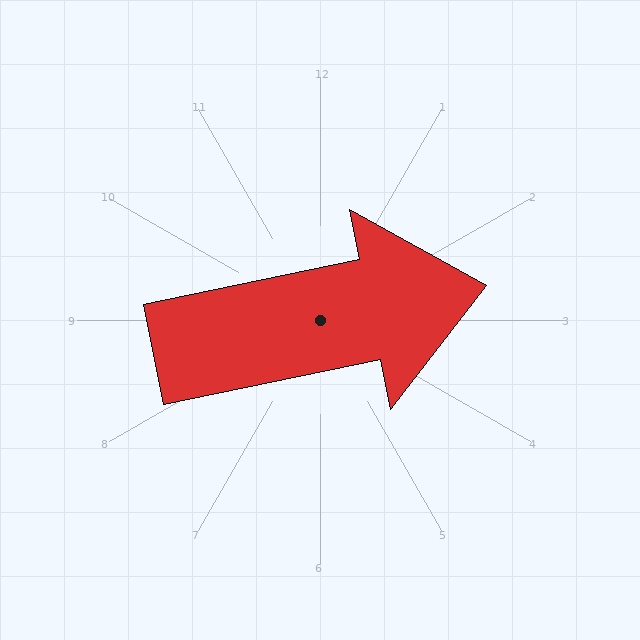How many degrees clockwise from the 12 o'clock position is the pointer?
Approximately 78 degrees.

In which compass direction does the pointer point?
East.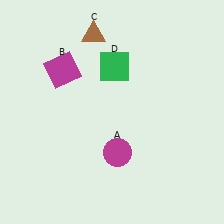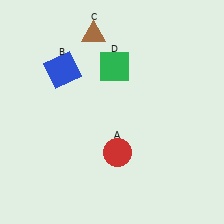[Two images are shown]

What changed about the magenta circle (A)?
In Image 1, A is magenta. In Image 2, it changed to red.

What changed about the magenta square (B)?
In Image 1, B is magenta. In Image 2, it changed to blue.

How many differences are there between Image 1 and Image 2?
There are 2 differences between the two images.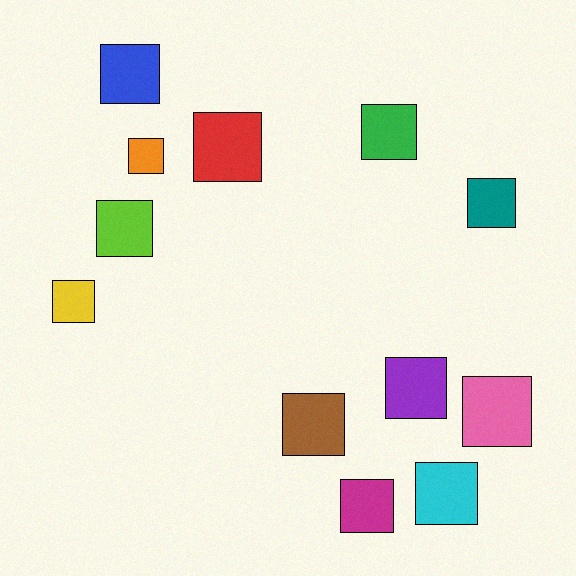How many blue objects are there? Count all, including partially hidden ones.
There is 1 blue object.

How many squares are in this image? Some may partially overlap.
There are 12 squares.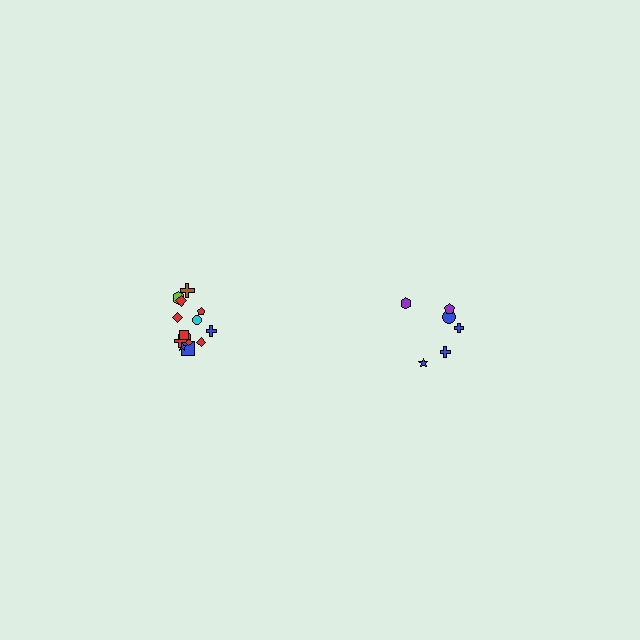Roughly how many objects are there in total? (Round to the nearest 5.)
Roughly 20 objects in total.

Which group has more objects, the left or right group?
The left group.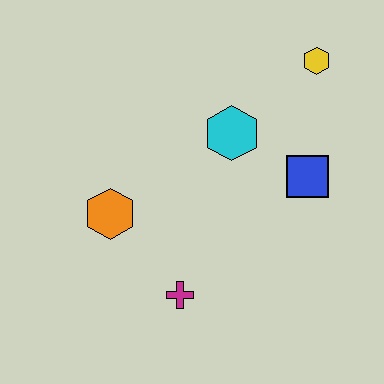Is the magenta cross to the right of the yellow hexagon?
No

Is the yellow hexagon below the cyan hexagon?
No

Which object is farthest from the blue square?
The orange hexagon is farthest from the blue square.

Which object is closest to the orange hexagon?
The magenta cross is closest to the orange hexagon.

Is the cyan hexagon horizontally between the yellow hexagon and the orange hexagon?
Yes